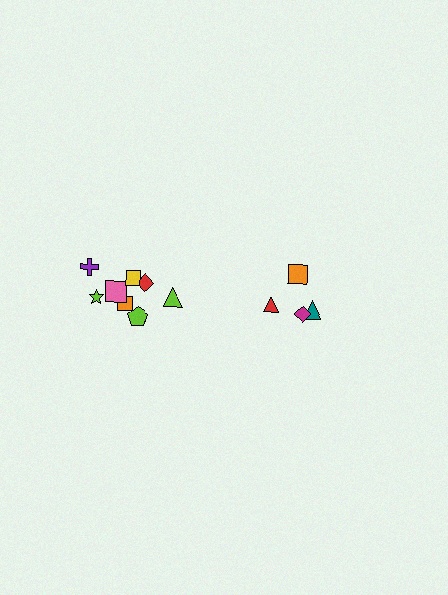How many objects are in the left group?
There are 8 objects.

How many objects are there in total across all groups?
There are 12 objects.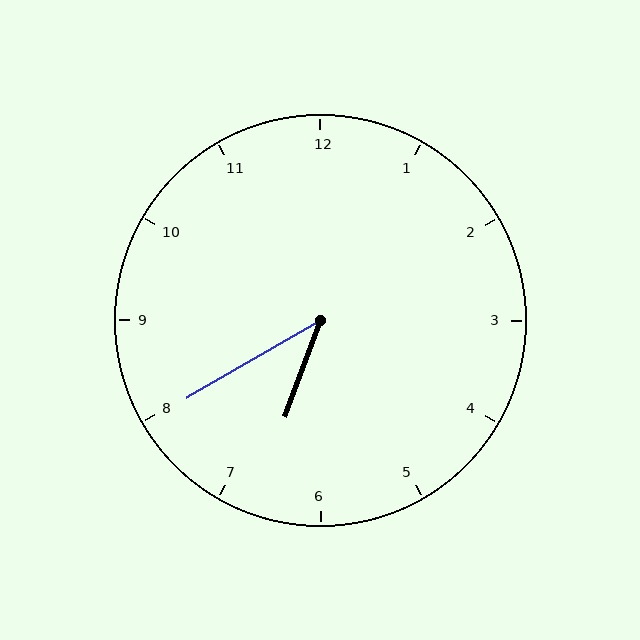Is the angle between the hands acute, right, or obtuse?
It is acute.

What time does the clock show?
6:40.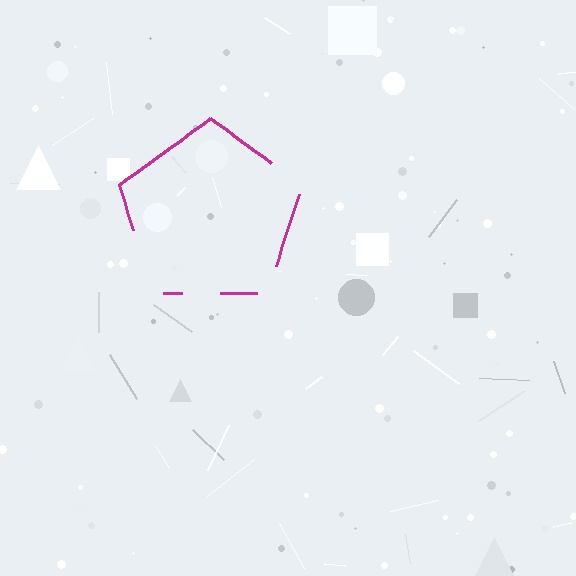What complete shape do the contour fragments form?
The contour fragments form a pentagon.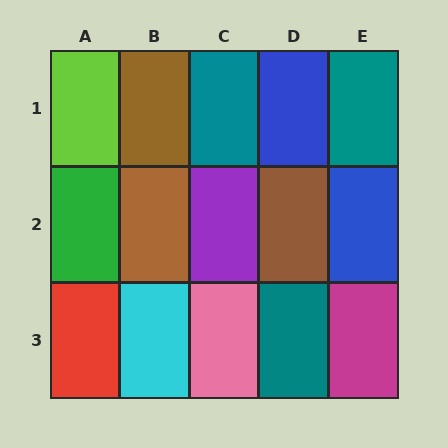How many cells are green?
1 cell is green.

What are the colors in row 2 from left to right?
Green, brown, purple, brown, blue.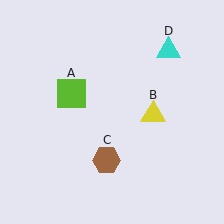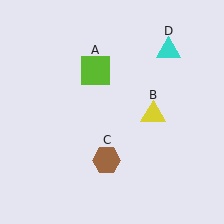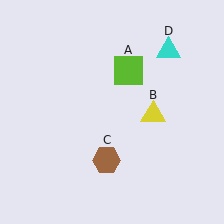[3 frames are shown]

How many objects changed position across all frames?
1 object changed position: lime square (object A).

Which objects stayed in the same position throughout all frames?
Yellow triangle (object B) and brown hexagon (object C) and cyan triangle (object D) remained stationary.